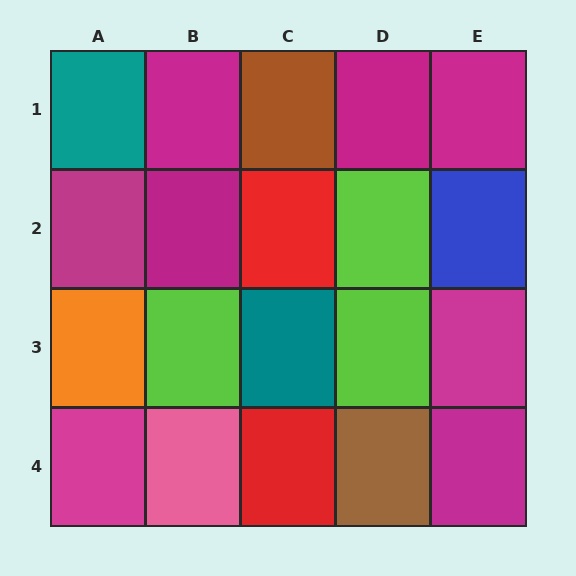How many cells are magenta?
8 cells are magenta.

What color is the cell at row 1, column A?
Teal.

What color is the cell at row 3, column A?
Orange.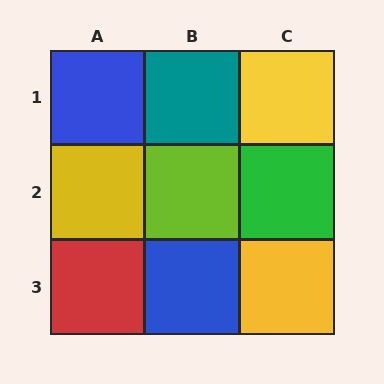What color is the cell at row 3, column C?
Yellow.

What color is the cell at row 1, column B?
Teal.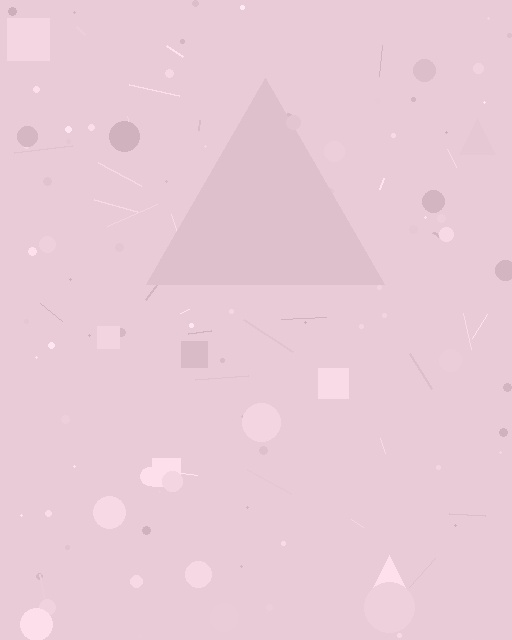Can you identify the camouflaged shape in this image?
The camouflaged shape is a triangle.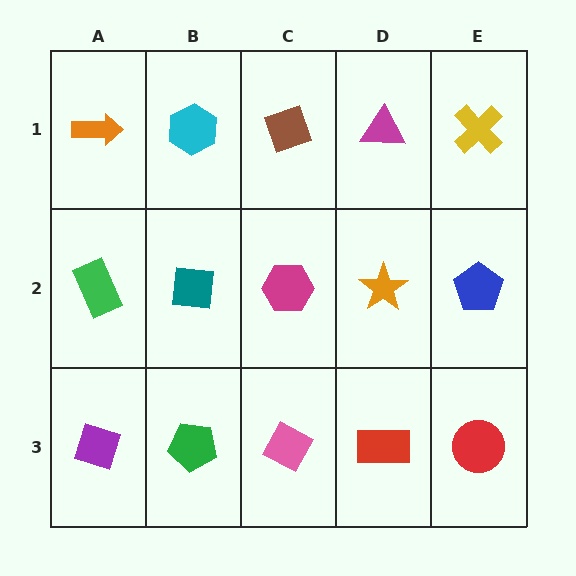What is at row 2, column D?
An orange star.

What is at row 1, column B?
A cyan hexagon.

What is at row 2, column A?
A green rectangle.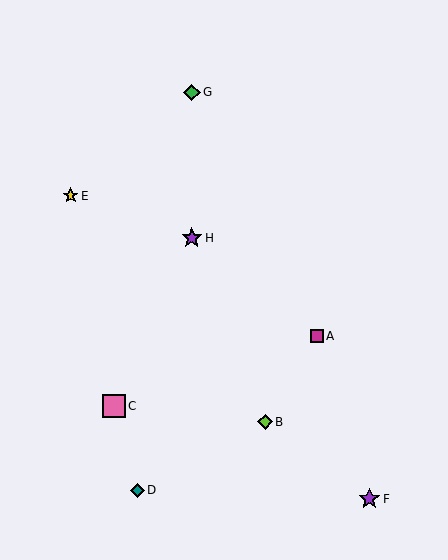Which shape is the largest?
The pink square (labeled C) is the largest.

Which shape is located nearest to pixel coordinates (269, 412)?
The lime diamond (labeled B) at (265, 422) is nearest to that location.